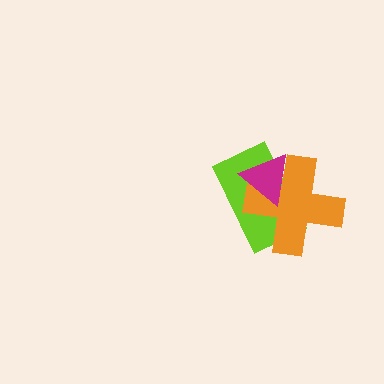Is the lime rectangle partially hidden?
Yes, it is partially covered by another shape.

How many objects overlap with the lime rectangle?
2 objects overlap with the lime rectangle.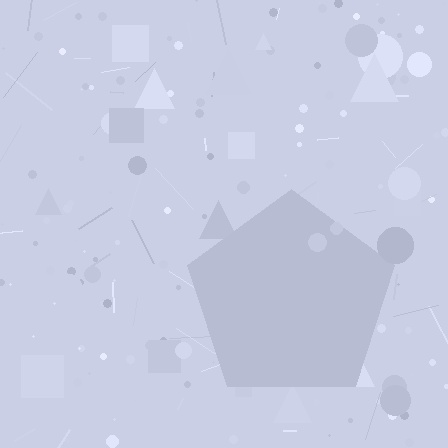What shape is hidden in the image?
A pentagon is hidden in the image.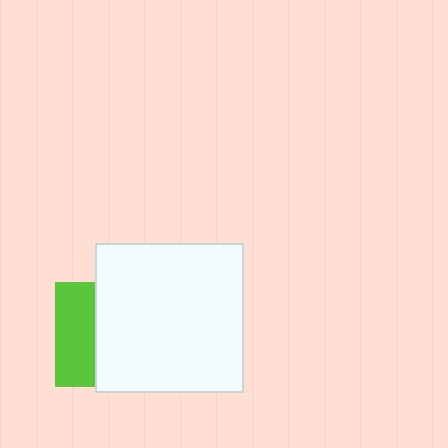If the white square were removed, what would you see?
You would see the complete lime square.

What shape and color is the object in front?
The object in front is a white square.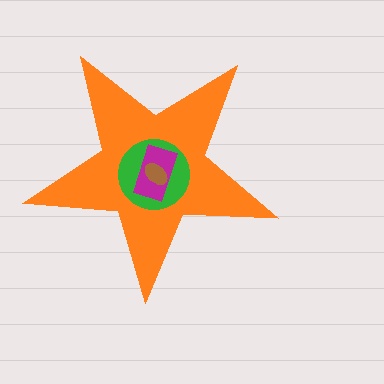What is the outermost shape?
The orange star.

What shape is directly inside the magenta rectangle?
The brown ellipse.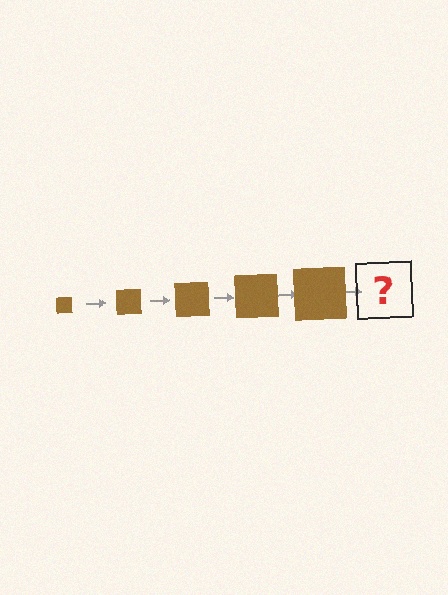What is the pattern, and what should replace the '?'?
The pattern is that the square gets progressively larger each step. The '?' should be a brown square, larger than the previous one.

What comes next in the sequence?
The next element should be a brown square, larger than the previous one.